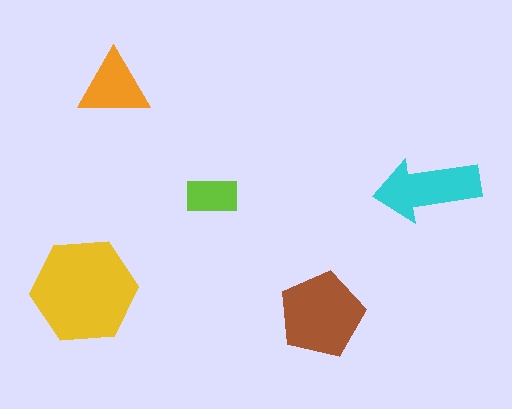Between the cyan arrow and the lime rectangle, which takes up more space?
The cyan arrow.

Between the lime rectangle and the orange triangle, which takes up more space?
The orange triangle.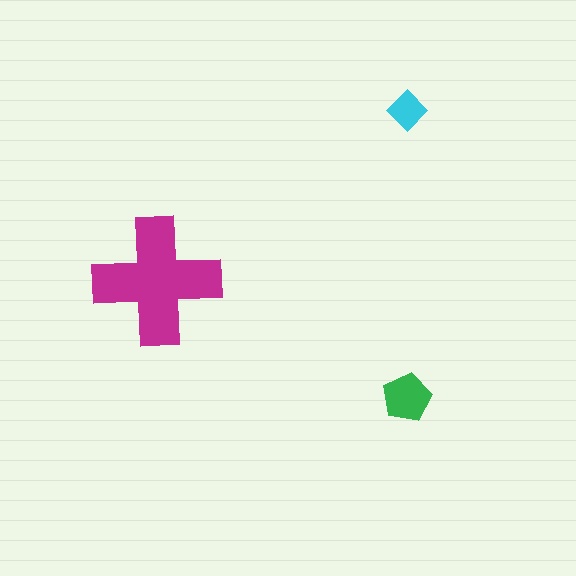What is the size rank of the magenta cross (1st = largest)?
1st.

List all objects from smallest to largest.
The cyan diamond, the green pentagon, the magenta cross.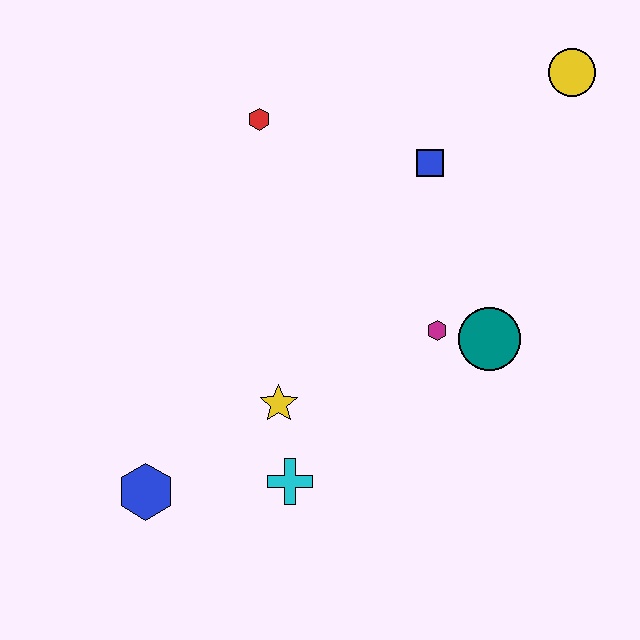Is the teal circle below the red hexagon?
Yes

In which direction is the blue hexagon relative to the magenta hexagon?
The blue hexagon is to the left of the magenta hexagon.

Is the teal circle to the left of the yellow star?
No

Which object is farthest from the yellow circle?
The blue hexagon is farthest from the yellow circle.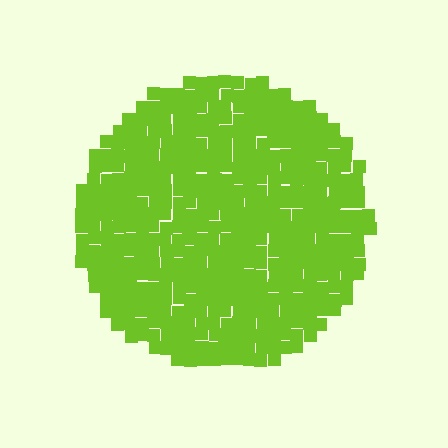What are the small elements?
The small elements are squares.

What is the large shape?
The large shape is a circle.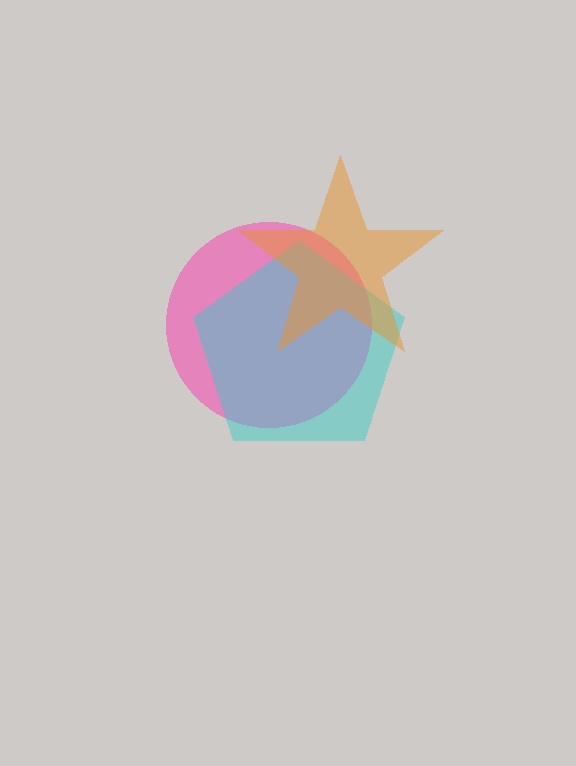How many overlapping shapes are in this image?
There are 3 overlapping shapes in the image.